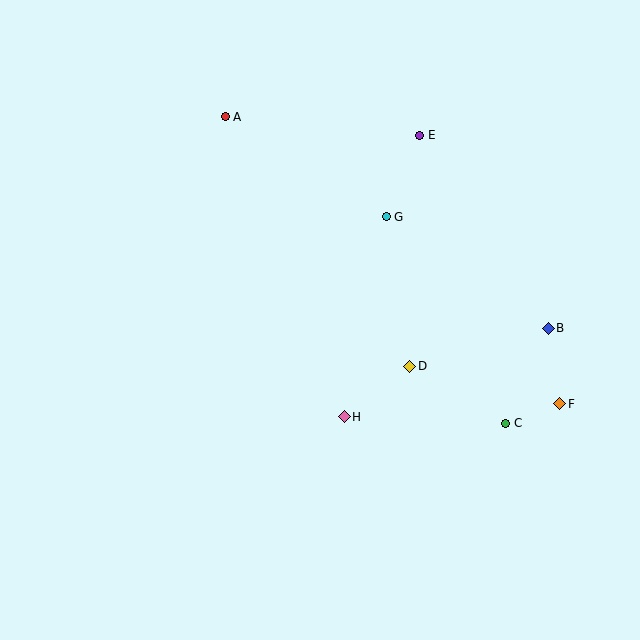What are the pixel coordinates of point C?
Point C is at (506, 423).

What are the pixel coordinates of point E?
Point E is at (420, 135).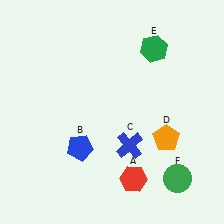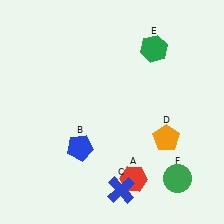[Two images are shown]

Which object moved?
The blue cross (C) moved down.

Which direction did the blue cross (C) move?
The blue cross (C) moved down.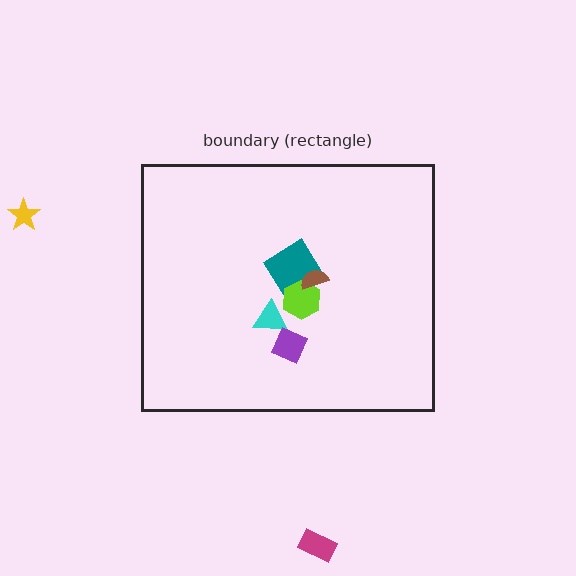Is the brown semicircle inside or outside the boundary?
Inside.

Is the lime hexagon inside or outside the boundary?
Inside.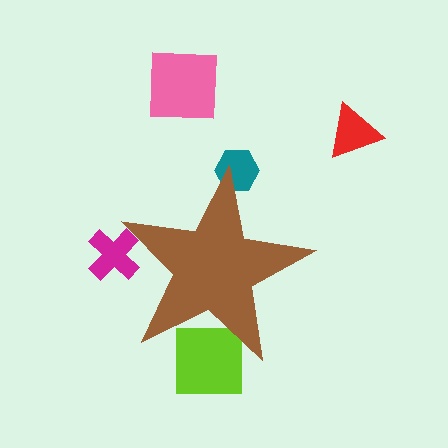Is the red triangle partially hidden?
No, the red triangle is fully visible.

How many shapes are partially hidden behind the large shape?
3 shapes are partially hidden.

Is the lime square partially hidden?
Yes, the lime square is partially hidden behind the brown star.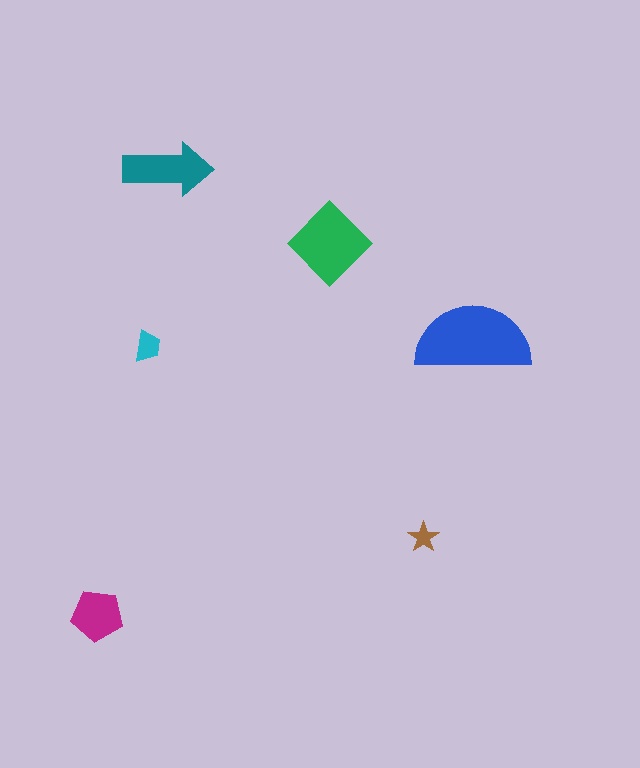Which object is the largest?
The blue semicircle.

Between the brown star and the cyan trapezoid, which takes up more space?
The cyan trapezoid.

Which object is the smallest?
The brown star.